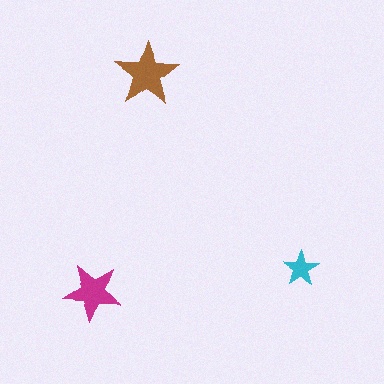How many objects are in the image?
There are 3 objects in the image.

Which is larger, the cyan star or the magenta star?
The magenta one.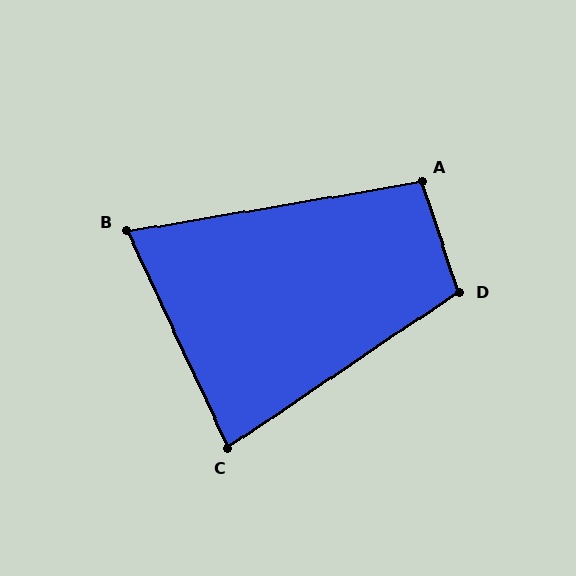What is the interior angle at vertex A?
Approximately 99 degrees (obtuse).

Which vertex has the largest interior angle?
D, at approximately 105 degrees.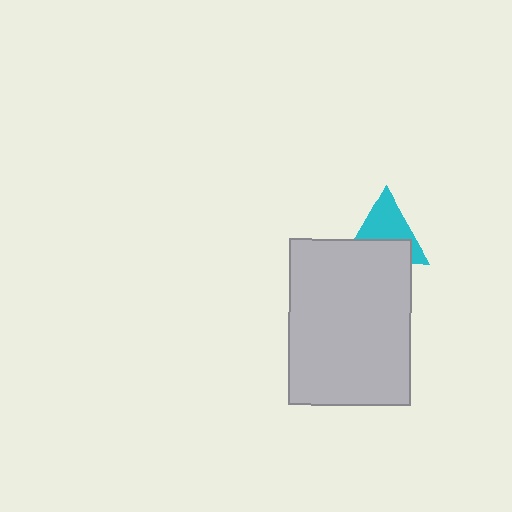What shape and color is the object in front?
The object in front is a light gray rectangle.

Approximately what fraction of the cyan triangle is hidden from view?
Roughly 46% of the cyan triangle is hidden behind the light gray rectangle.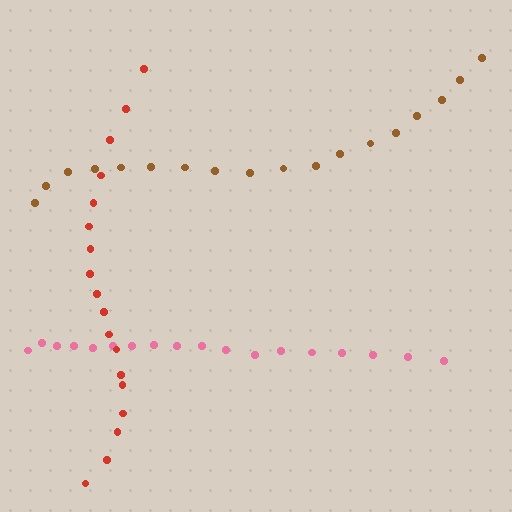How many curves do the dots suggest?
There are 3 distinct paths.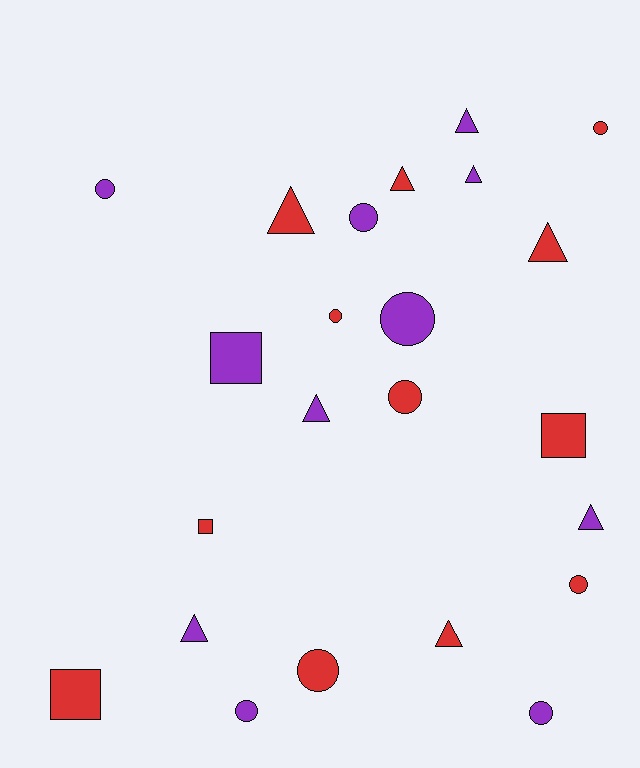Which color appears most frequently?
Red, with 12 objects.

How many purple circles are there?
There are 5 purple circles.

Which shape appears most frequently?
Circle, with 10 objects.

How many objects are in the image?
There are 23 objects.